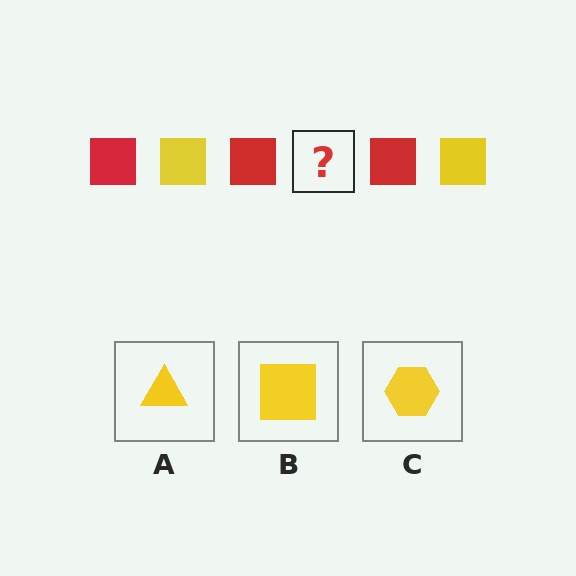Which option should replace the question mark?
Option B.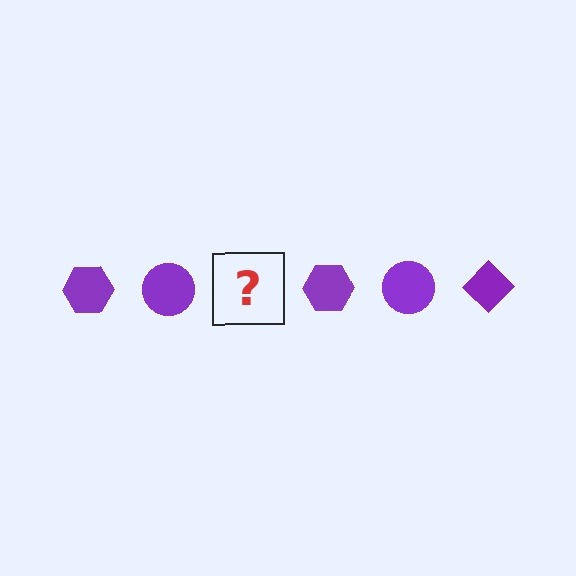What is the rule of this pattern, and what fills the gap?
The rule is that the pattern cycles through hexagon, circle, diamond shapes in purple. The gap should be filled with a purple diamond.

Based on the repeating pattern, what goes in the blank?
The blank should be a purple diamond.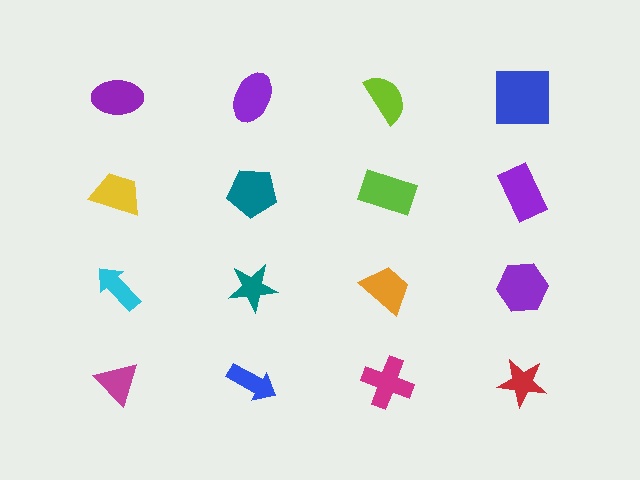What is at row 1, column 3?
A lime semicircle.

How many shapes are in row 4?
4 shapes.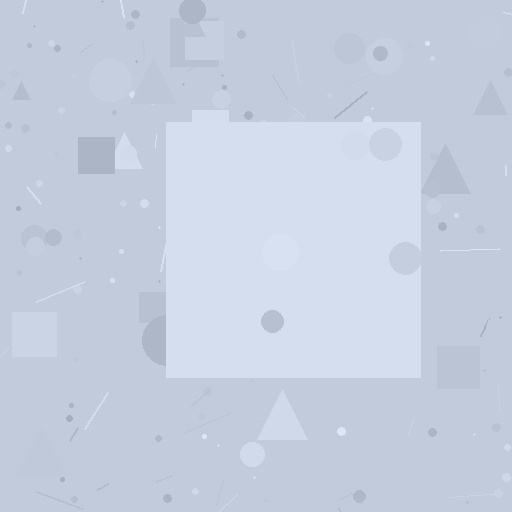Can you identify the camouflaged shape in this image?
The camouflaged shape is a square.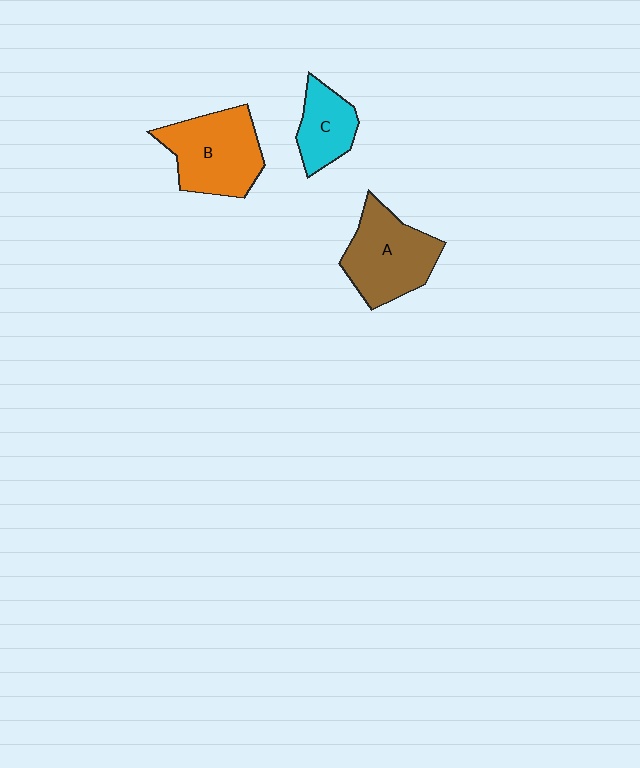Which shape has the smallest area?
Shape C (cyan).